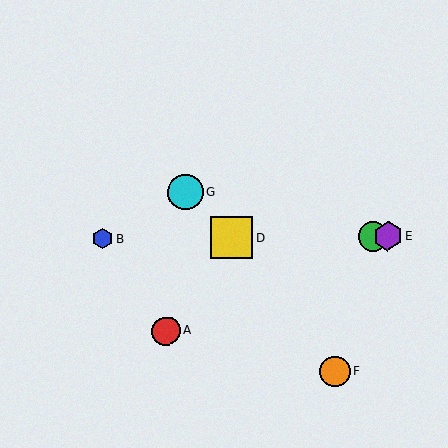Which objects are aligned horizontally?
Objects B, C, D, E are aligned horizontally.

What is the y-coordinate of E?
Object E is at y≈236.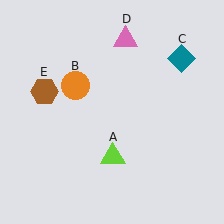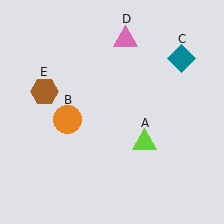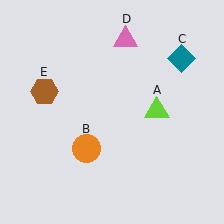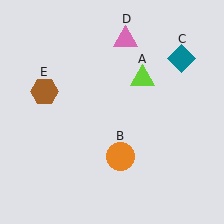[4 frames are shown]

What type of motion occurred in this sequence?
The lime triangle (object A), orange circle (object B) rotated counterclockwise around the center of the scene.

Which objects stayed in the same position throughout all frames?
Teal diamond (object C) and pink triangle (object D) and brown hexagon (object E) remained stationary.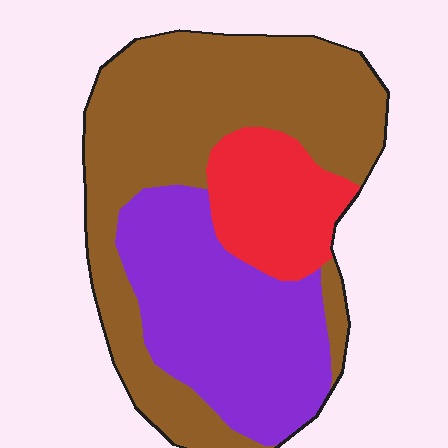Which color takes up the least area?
Red, at roughly 15%.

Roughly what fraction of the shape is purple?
Purple covers roughly 35% of the shape.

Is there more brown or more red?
Brown.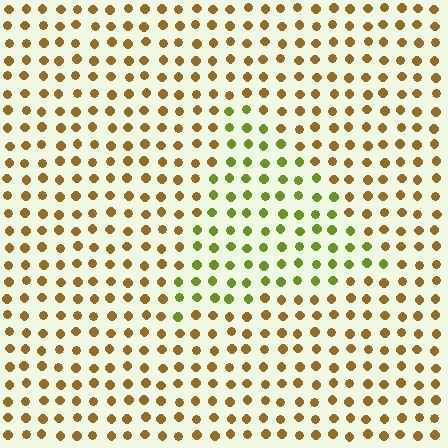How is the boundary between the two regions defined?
The boundary is defined purely by a slight shift in hue (about 45 degrees). Spacing, size, and orientation are identical on both sides.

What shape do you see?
I see a triangle.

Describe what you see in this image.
The image is filled with small brown elements in a uniform arrangement. A triangle-shaped region is visible where the elements are tinted to a slightly different hue, forming a subtle color boundary.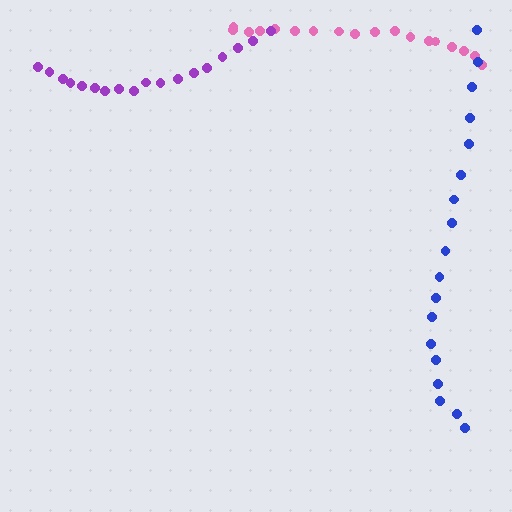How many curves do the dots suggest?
There are 3 distinct paths.